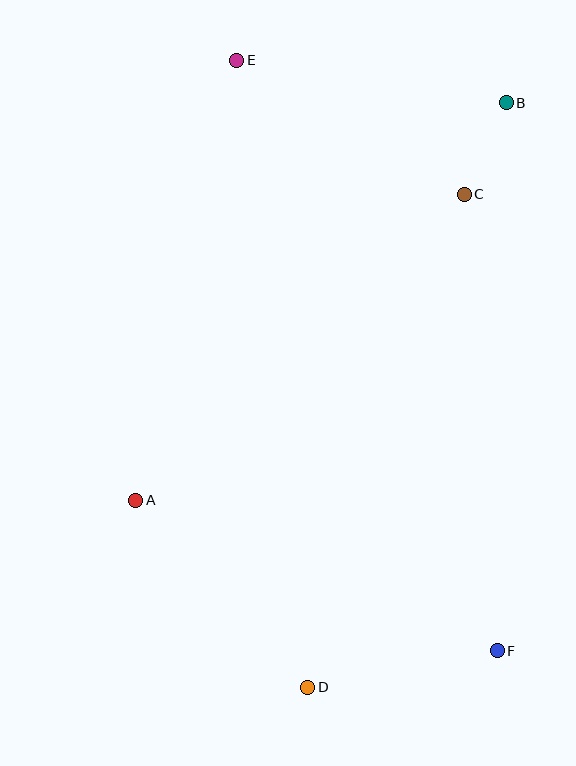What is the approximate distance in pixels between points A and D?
The distance between A and D is approximately 254 pixels.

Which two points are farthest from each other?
Points E and F are farthest from each other.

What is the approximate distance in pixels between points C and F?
The distance between C and F is approximately 458 pixels.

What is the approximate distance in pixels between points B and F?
The distance between B and F is approximately 548 pixels.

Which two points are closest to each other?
Points B and C are closest to each other.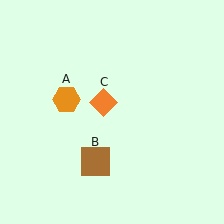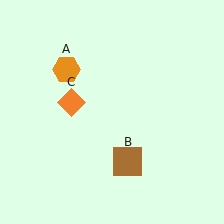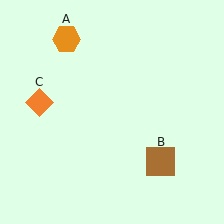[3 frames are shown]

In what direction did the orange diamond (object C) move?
The orange diamond (object C) moved left.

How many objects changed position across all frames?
3 objects changed position: orange hexagon (object A), brown square (object B), orange diamond (object C).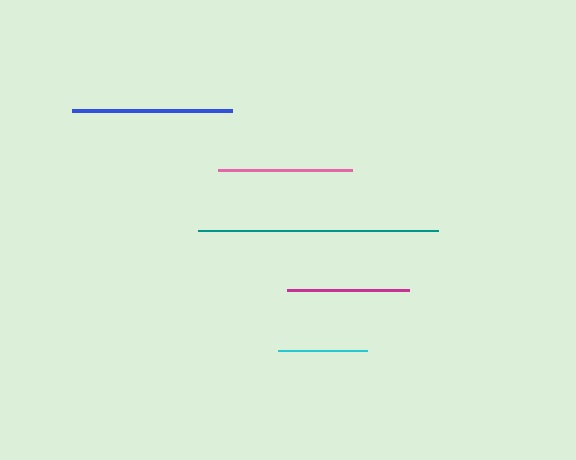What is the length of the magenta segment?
The magenta segment is approximately 122 pixels long.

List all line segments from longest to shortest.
From longest to shortest: teal, blue, pink, magenta, cyan.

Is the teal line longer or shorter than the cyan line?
The teal line is longer than the cyan line.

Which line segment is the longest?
The teal line is the longest at approximately 240 pixels.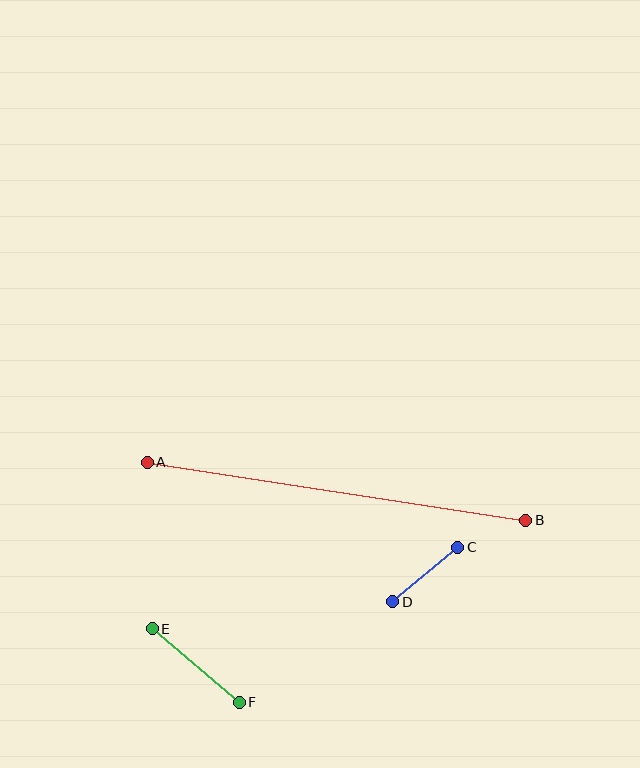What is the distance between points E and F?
The distance is approximately 114 pixels.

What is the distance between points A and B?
The distance is approximately 383 pixels.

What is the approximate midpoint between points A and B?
The midpoint is at approximately (337, 491) pixels.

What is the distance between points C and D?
The distance is approximately 85 pixels.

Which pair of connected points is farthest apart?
Points A and B are farthest apart.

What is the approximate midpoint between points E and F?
The midpoint is at approximately (196, 665) pixels.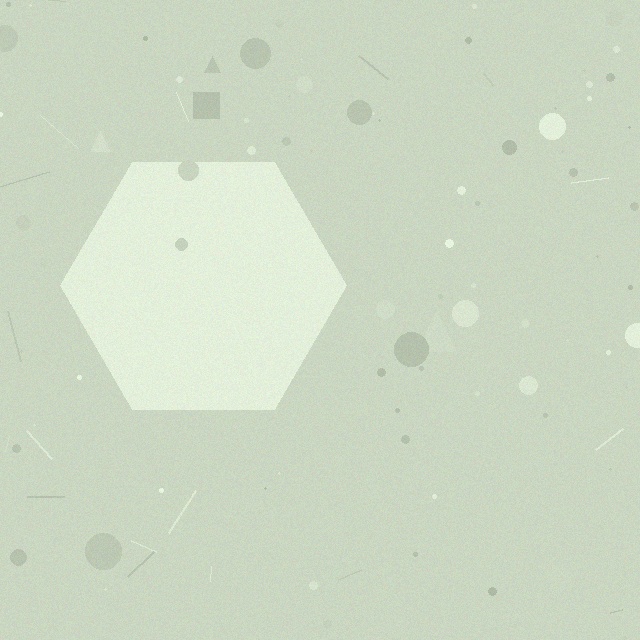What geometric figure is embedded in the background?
A hexagon is embedded in the background.